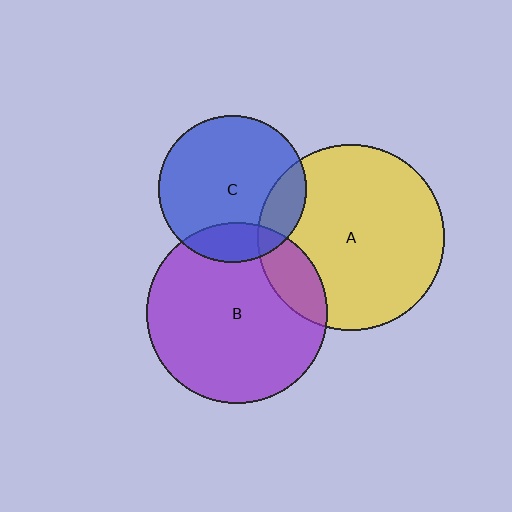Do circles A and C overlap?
Yes.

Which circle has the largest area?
Circle A (yellow).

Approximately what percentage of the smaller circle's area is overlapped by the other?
Approximately 15%.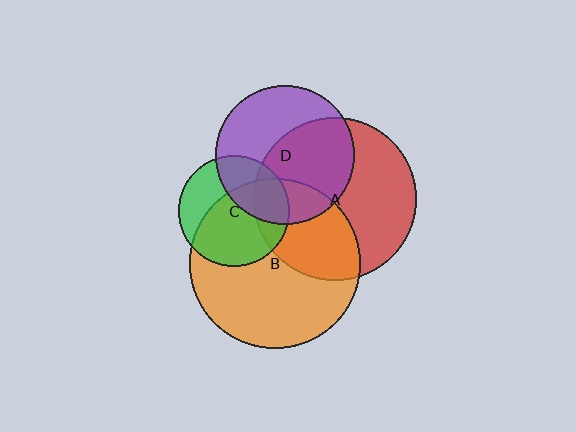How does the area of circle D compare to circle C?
Approximately 1.6 times.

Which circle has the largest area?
Circle B (orange).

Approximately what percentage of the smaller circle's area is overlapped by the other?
Approximately 20%.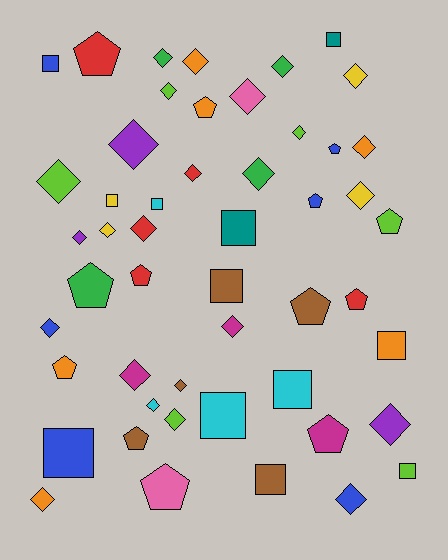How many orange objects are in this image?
There are 6 orange objects.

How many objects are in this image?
There are 50 objects.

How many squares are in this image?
There are 12 squares.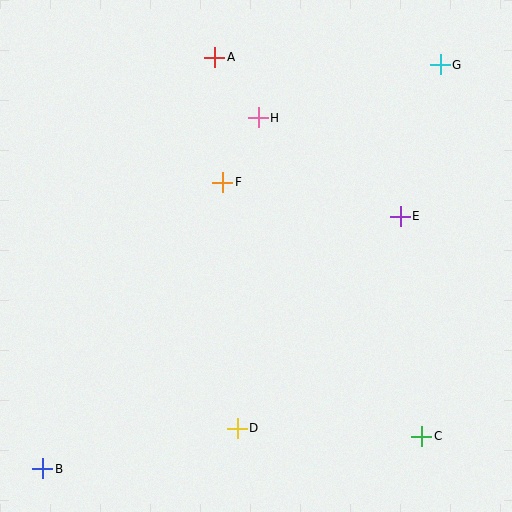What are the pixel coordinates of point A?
Point A is at (215, 57).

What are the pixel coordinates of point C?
Point C is at (422, 436).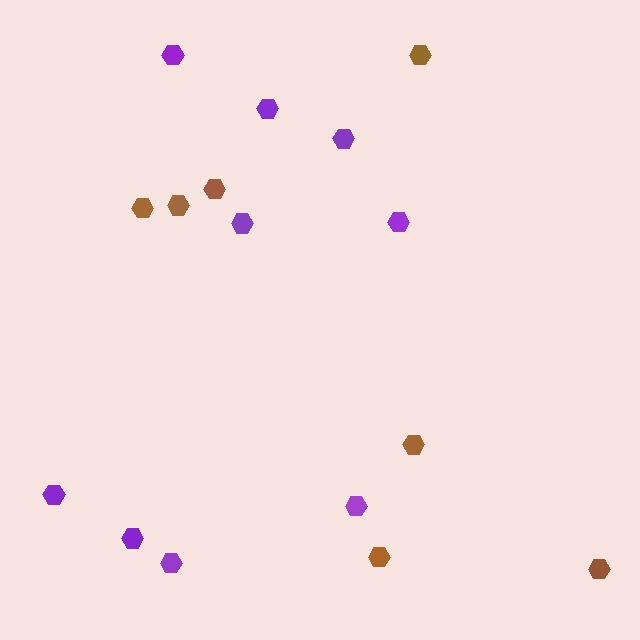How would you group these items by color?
There are 2 groups: one group of brown hexagons (7) and one group of purple hexagons (9).